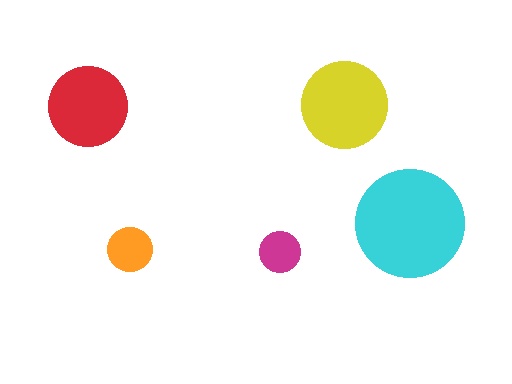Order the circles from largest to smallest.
the cyan one, the yellow one, the red one, the orange one, the magenta one.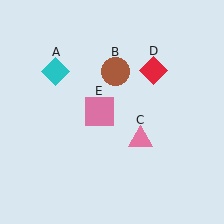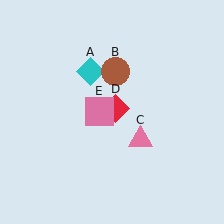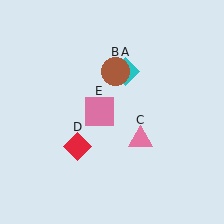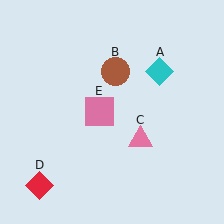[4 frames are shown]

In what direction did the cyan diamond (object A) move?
The cyan diamond (object A) moved right.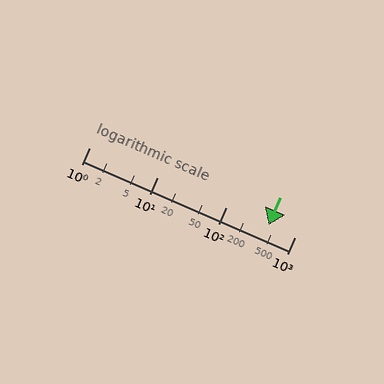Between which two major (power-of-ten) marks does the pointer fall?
The pointer is between 100 and 1000.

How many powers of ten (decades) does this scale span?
The scale spans 3 decades, from 1 to 1000.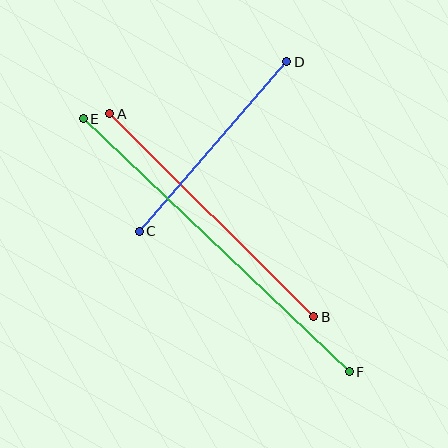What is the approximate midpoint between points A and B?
The midpoint is at approximately (212, 215) pixels.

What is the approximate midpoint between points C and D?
The midpoint is at approximately (213, 146) pixels.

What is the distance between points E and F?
The distance is approximately 367 pixels.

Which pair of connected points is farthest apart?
Points E and F are farthest apart.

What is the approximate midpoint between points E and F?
The midpoint is at approximately (216, 245) pixels.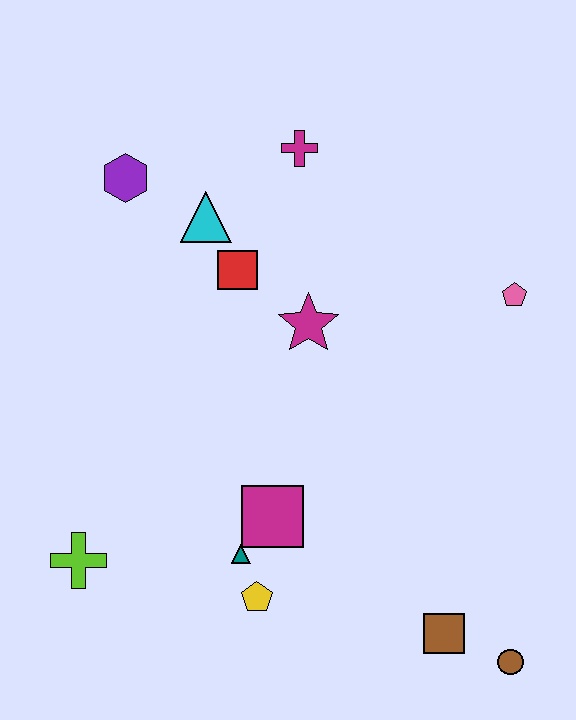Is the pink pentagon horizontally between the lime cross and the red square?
No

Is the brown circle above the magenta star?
No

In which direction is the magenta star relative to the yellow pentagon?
The magenta star is above the yellow pentagon.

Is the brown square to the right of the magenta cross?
Yes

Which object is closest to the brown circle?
The brown square is closest to the brown circle.